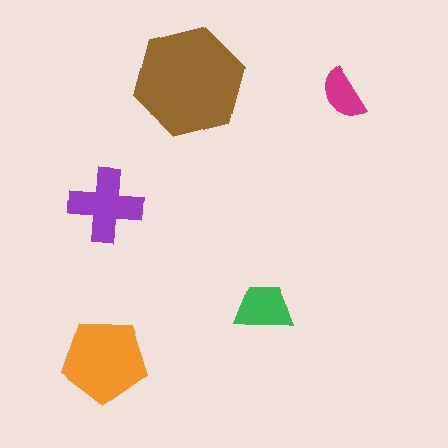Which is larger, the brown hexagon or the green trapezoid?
The brown hexagon.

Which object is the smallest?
The magenta semicircle.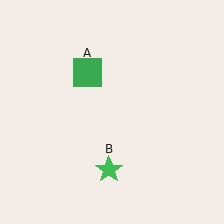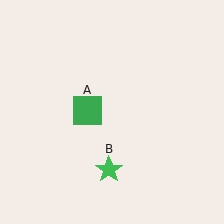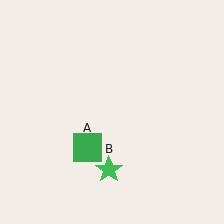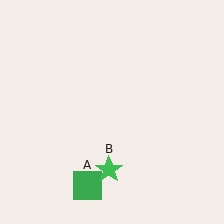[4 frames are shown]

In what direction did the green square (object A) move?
The green square (object A) moved down.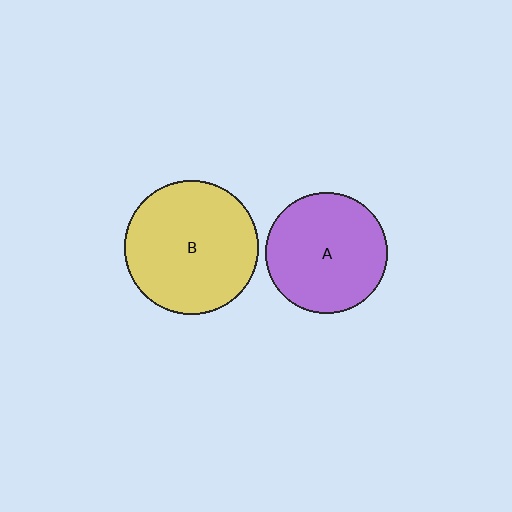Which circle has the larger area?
Circle B (yellow).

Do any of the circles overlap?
No, none of the circles overlap.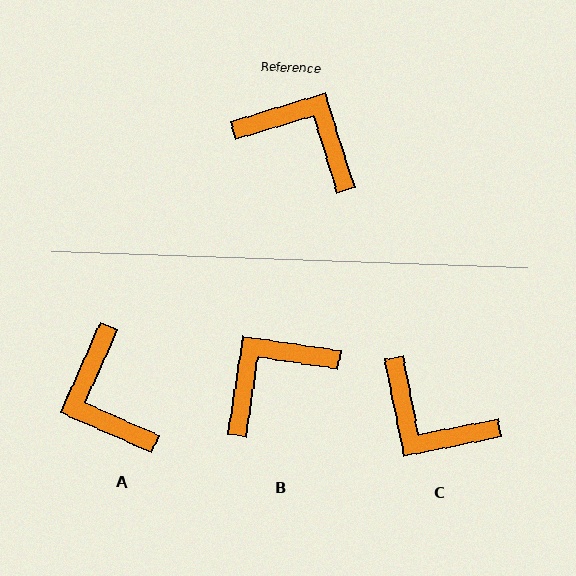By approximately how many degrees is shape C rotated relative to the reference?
Approximately 174 degrees counter-clockwise.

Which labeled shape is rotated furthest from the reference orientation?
C, about 174 degrees away.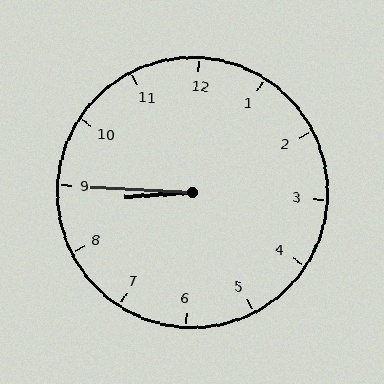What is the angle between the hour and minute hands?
Approximately 8 degrees.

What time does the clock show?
8:45.